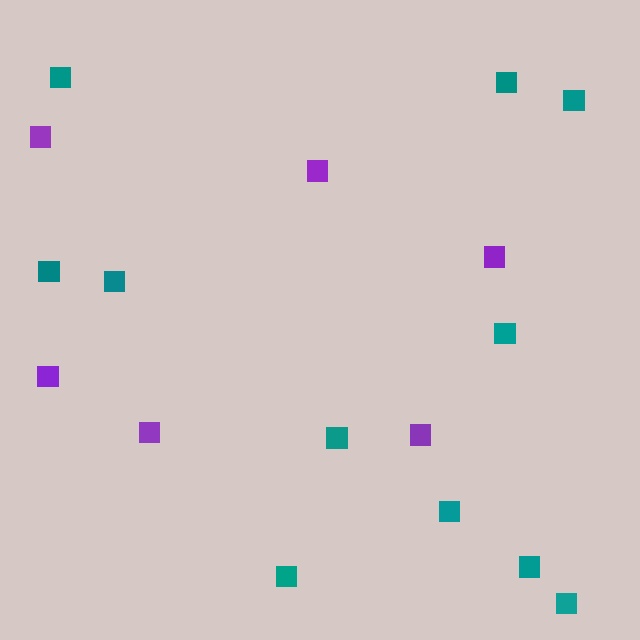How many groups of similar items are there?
There are 2 groups: one group of purple squares (6) and one group of teal squares (11).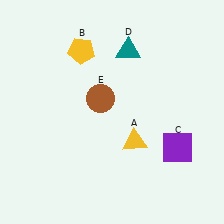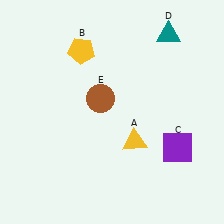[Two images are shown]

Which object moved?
The teal triangle (D) moved right.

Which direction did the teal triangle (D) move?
The teal triangle (D) moved right.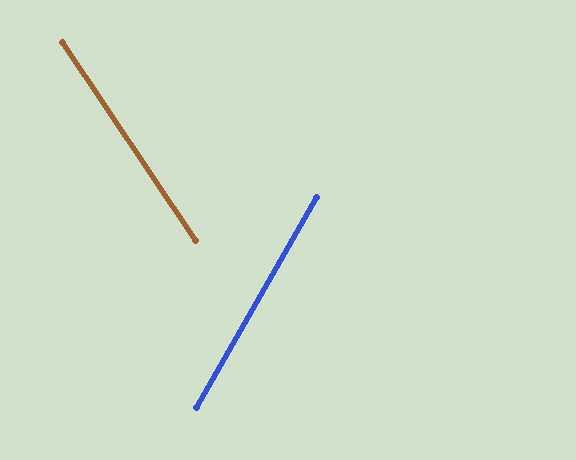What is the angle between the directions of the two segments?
Approximately 64 degrees.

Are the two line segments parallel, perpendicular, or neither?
Neither parallel nor perpendicular — they differ by about 64°.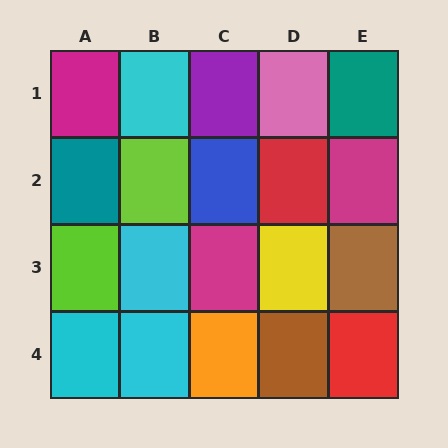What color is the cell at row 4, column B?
Cyan.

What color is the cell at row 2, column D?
Red.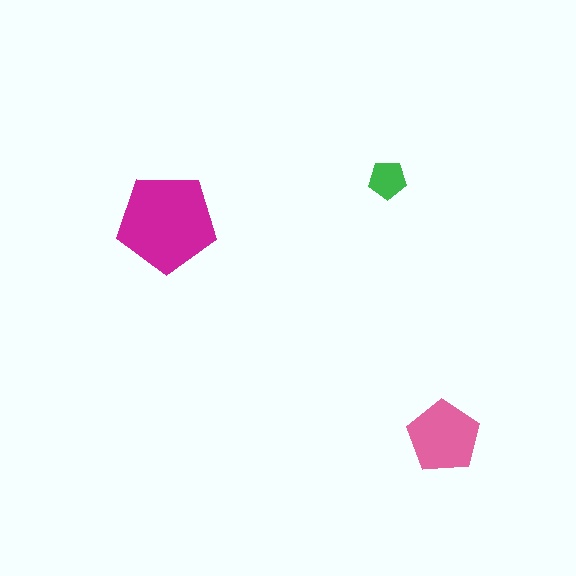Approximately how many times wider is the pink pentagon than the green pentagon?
About 2 times wider.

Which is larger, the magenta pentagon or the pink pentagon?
The magenta one.